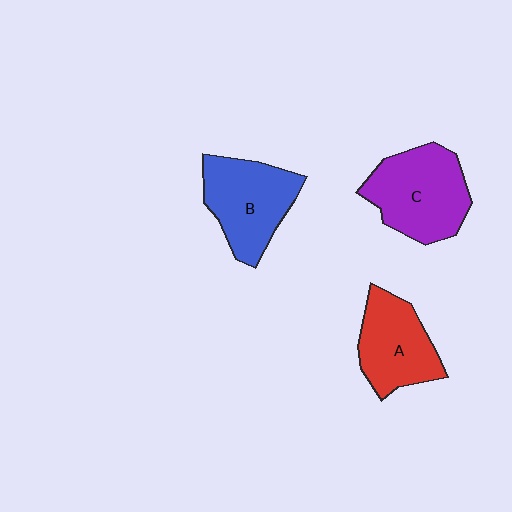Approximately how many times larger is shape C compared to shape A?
Approximately 1.2 times.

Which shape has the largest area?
Shape C (purple).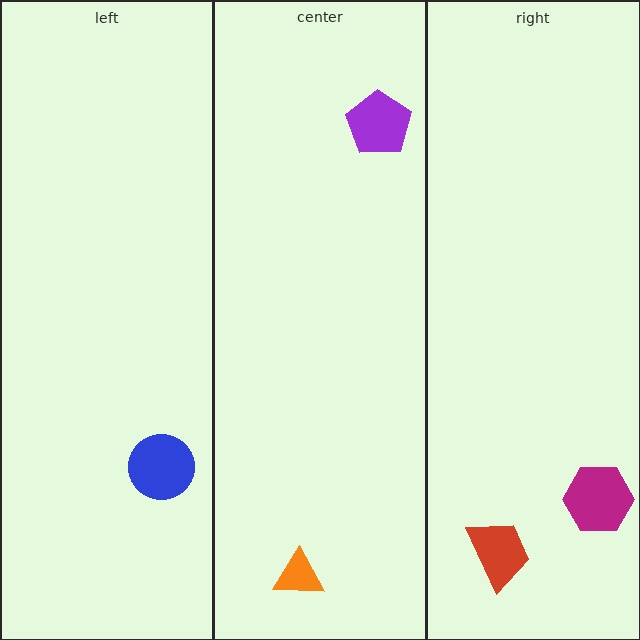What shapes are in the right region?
The red trapezoid, the magenta hexagon.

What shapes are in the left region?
The blue circle.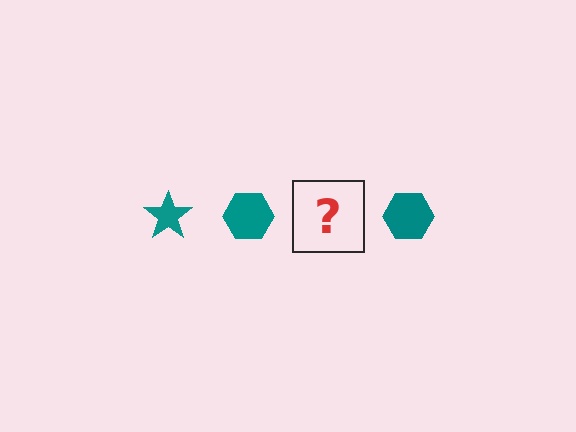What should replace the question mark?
The question mark should be replaced with a teal star.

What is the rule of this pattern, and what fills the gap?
The rule is that the pattern cycles through star, hexagon shapes in teal. The gap should be filled with a teal star.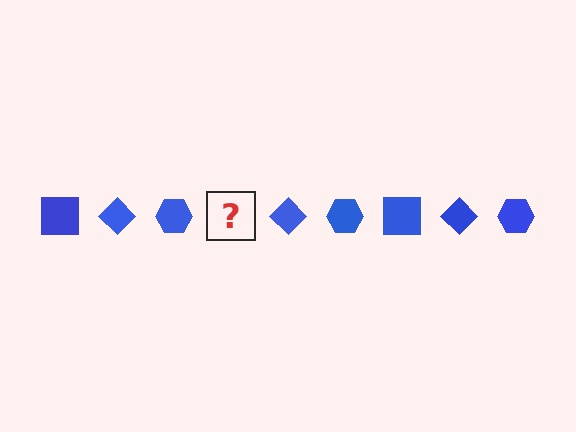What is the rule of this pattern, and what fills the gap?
The rule is that the pattern cycles through square, diamond, hexagon shapes in blue. The gap should be filled with a blue square.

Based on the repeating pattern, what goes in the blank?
The blank should be a blue square.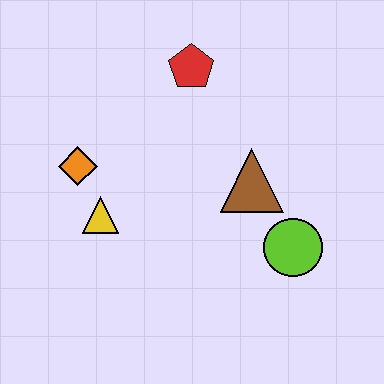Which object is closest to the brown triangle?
The lime circle is closest to the brown triangle.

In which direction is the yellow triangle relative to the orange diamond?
The yellow triangle is below the orange diamond.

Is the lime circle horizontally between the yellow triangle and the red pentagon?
No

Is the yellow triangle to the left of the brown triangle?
Yes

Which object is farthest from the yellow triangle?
The lime circle is farthest from the yellow triangle.